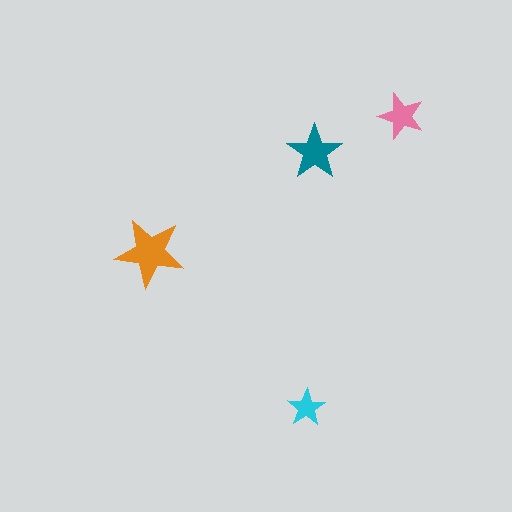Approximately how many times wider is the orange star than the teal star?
About 1.5 times wider.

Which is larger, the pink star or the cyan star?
The pink one.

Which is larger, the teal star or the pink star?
The teal one.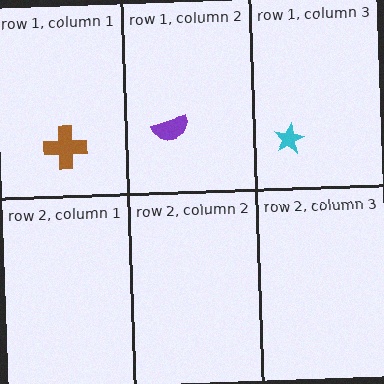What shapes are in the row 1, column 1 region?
The brown cross.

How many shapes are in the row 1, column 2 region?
1.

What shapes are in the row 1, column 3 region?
The cyan star.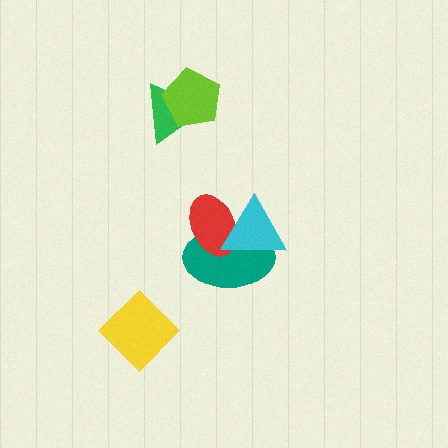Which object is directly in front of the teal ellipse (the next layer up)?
The red ellipse is directly in front of the teal ellipse.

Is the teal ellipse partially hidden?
Yes, it is partially covered by another shape.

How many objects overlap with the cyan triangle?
2 objects overlap with the cyan triangle.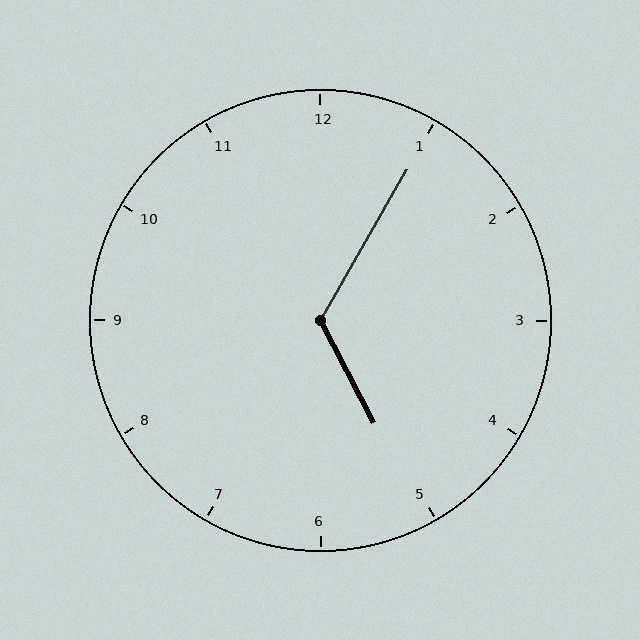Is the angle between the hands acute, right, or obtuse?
It is obtuse.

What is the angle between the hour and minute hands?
Approximately 122 degrees.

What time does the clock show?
5:05.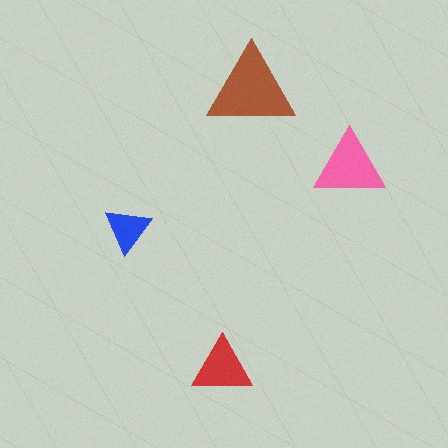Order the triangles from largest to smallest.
the brown one, the pink one, the red one, the blue one.